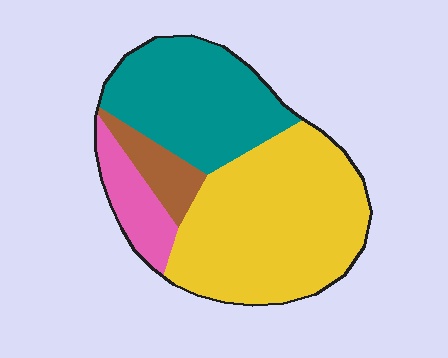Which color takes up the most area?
Yellow, at roughly 50%.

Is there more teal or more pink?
Teal.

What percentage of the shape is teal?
Teal covers roughly 30% of the shape.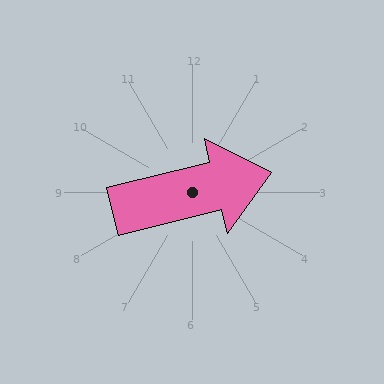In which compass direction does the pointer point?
East.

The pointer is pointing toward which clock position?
Roughly 3 o'clock.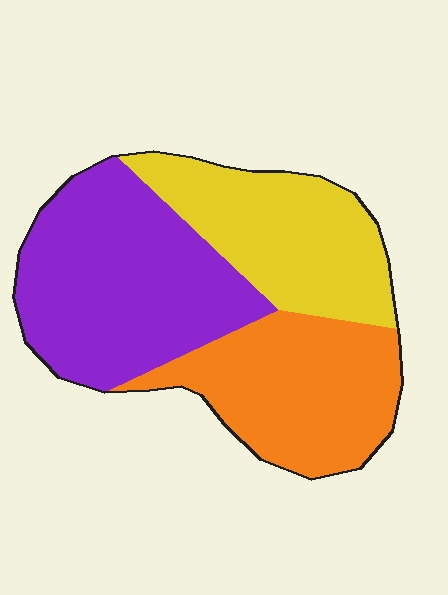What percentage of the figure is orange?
Orange covers roughly 30% of the figure.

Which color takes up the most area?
Purple, at roughly 40%.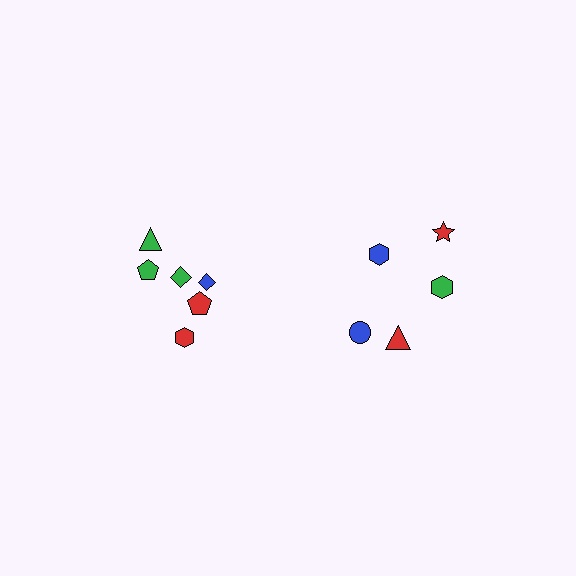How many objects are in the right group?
There are 5 objects.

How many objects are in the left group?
There are 7 objects.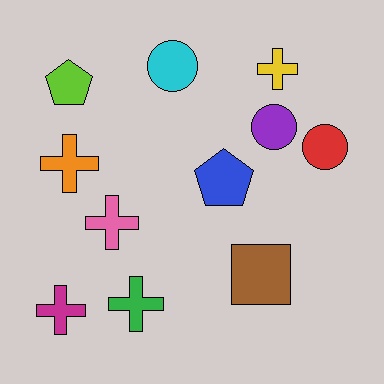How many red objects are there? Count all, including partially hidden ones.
There is 1 red object.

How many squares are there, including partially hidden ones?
There is 1 square.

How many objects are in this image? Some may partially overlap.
There are 11 objects.